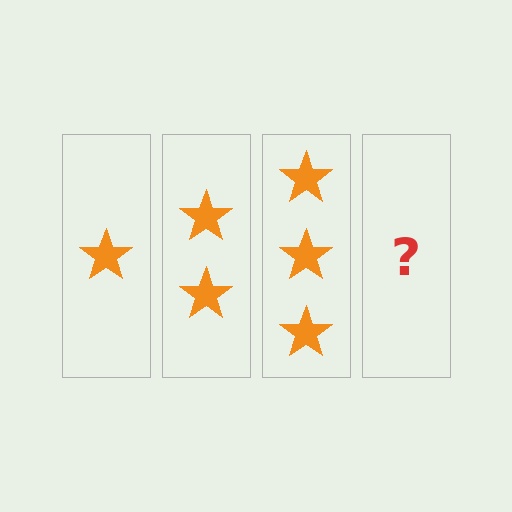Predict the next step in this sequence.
The next step is 4 stars.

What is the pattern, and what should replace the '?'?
The pattern is that each step adds one more star. The '?' should be 4 stars.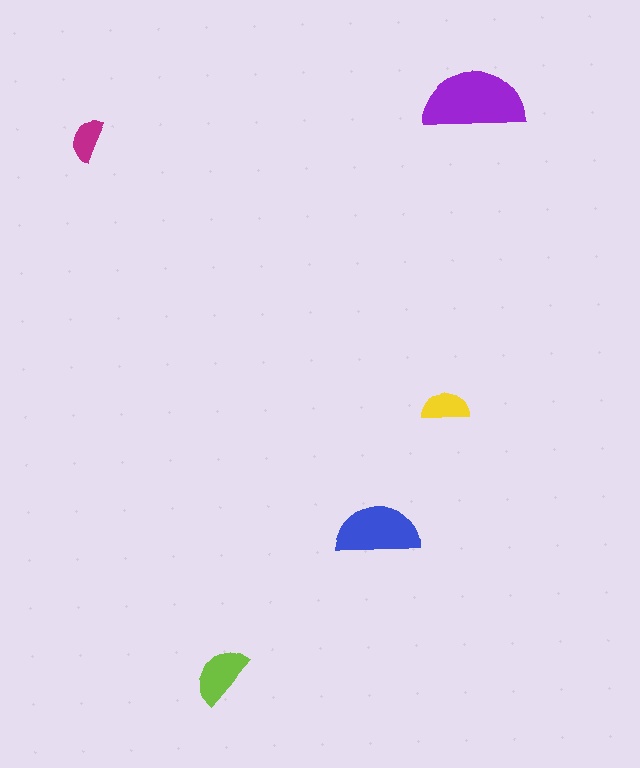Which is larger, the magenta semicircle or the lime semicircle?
The lime one.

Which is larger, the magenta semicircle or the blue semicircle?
The blue one.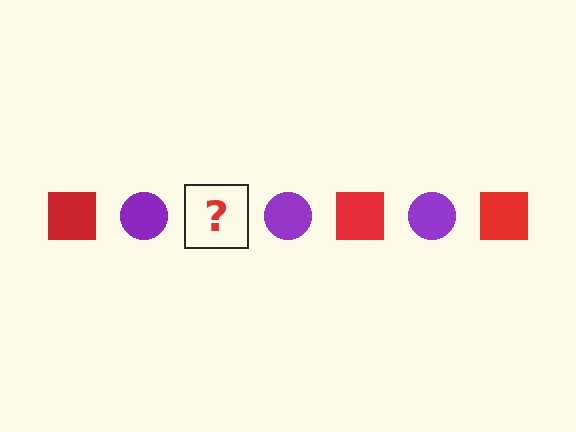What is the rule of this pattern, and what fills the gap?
The rule is that the pattern alternates between red square and purple circle. The gap should be filled with a red square.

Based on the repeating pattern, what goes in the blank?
The blank should be a red square.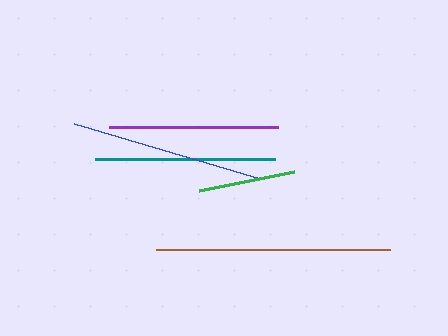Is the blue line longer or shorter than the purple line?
The blue line is longer than the purple line.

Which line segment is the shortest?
The green line is the shortest at approximately 97 pixels.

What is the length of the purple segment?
The purple segment is approximately 169 pixels long.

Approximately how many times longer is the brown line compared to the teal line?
The brown line is approximately 1.3 times the length of the teal line.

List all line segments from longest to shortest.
From longest to shortest: brown, blue, teal, purple, green.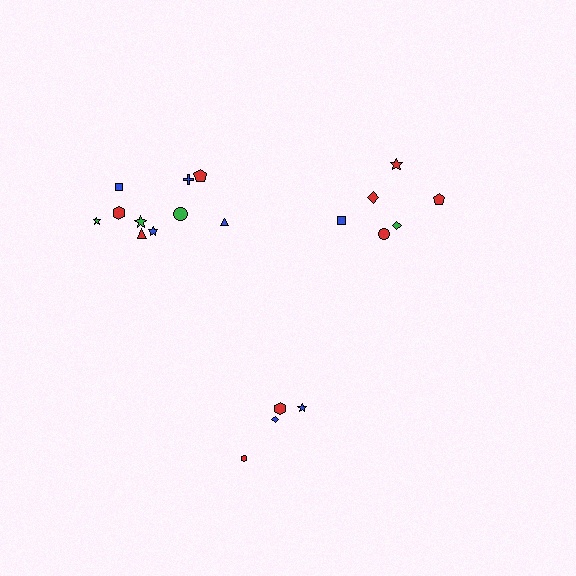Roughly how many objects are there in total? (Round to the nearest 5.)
Roughly 20 objects in total.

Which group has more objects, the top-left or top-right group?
The top-left group.